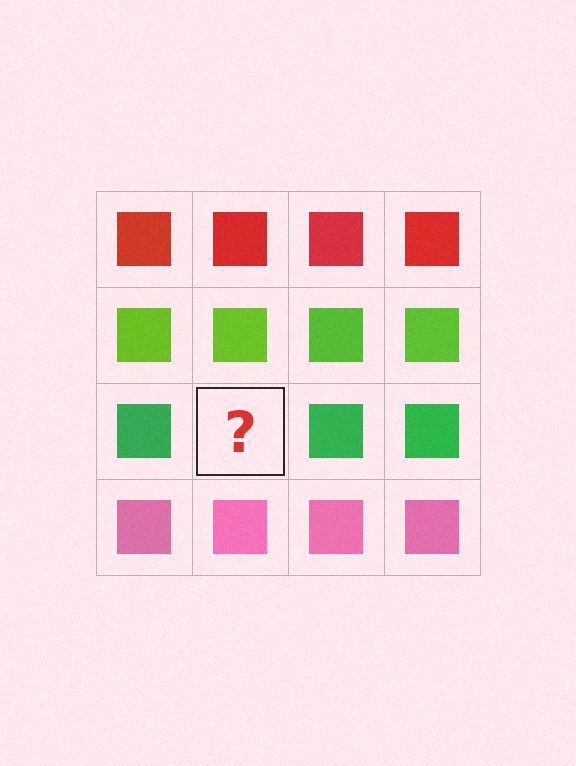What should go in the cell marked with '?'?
The missing cell should contain a green square.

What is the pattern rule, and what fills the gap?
The rule is that each row has a consistent color. The gap should be filled with a green square.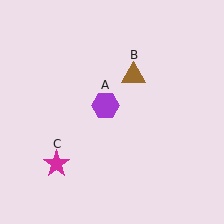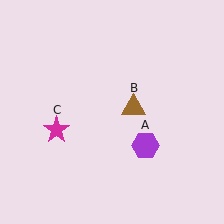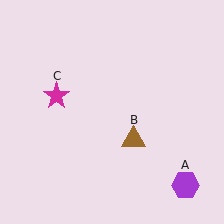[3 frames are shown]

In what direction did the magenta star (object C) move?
The magenta star (object C) moved up.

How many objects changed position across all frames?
3 objects changed position: purple hexagon (object A), brown triangle (object B), magenta star (object C).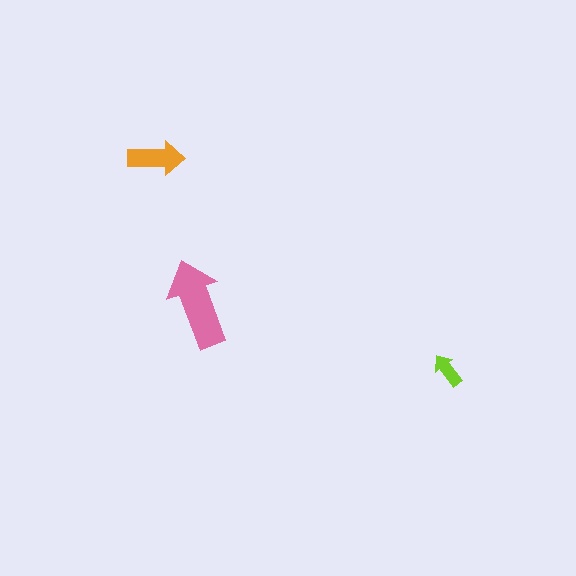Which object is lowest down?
The lime arrow is bottommost.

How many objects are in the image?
There are 3 objects in the image.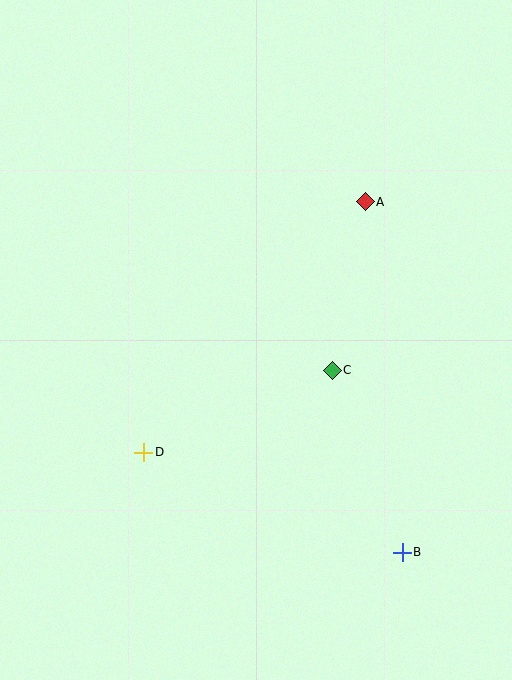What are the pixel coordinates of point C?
Point C is at (332, 370).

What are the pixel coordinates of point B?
Point B is at (402, 552).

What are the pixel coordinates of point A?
Point A is at (365, 202).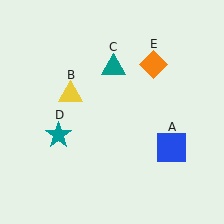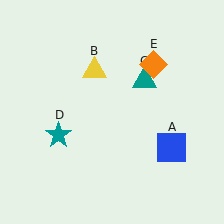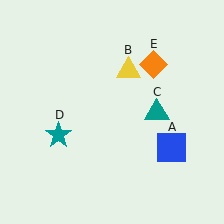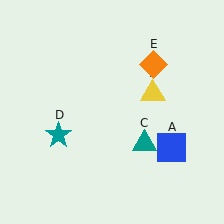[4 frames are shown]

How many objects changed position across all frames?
2 objects changed position: yellow triangle (object B), teal triangle (object C).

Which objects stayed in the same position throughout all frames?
Blue square (object A) and teal star (object D) and orange diamond (object E) remained stationary.